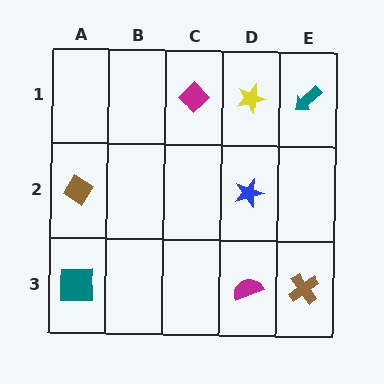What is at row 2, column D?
A blue star.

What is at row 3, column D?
A magenta semicircle.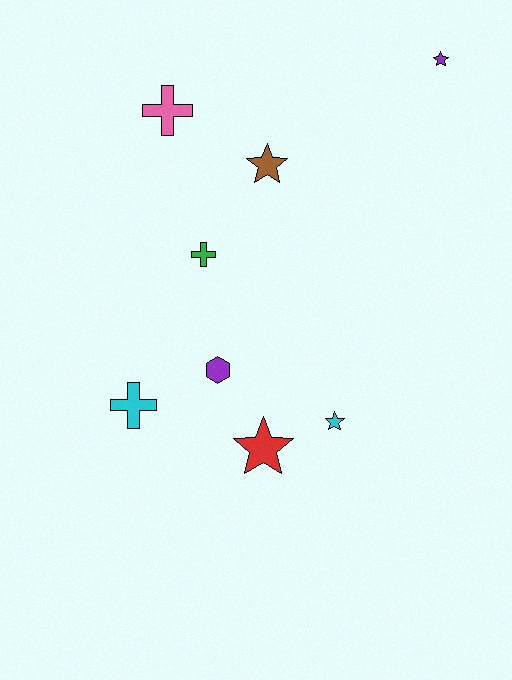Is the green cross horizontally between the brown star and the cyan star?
No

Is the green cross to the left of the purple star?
Yes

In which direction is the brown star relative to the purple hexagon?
The brown star is above the purple hexagon.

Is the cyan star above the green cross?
No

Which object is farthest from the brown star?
The red star is farthest from the brown star.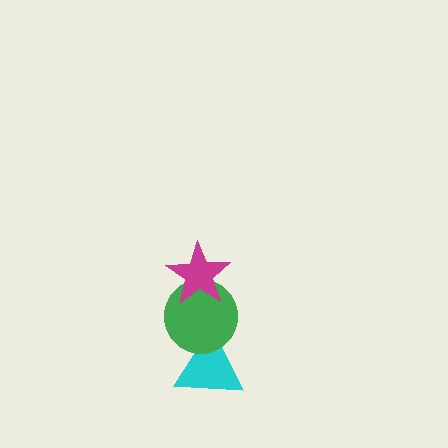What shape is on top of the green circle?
The magenta star is on top of the green circle.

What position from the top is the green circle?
The green circle is 2nd from the top.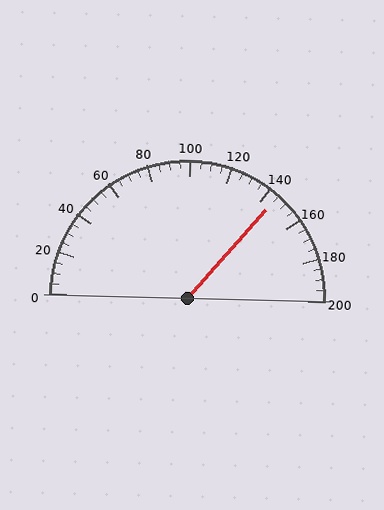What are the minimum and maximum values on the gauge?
The gauge ranges from 0 to 200.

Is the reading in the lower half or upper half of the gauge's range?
The reading is in the upper half of the range (0 to 200).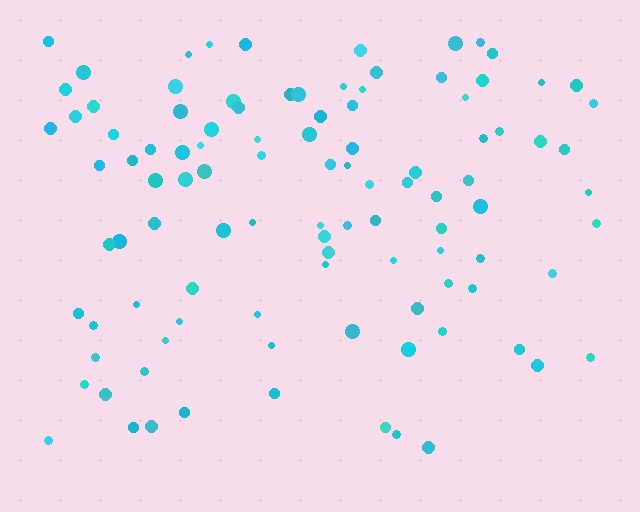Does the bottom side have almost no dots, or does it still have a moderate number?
Still a moderate number, just noticeably fewer than the top.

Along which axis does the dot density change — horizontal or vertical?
Vertical.